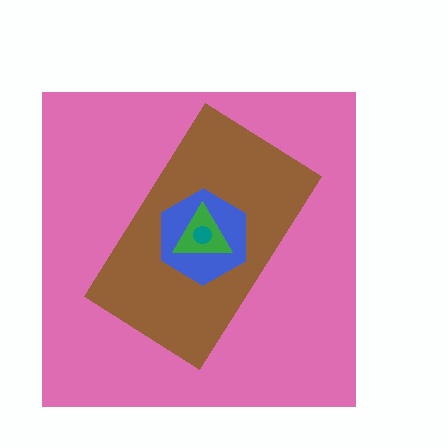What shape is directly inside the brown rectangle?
The blue hexagon.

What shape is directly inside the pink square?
The brown rectangle.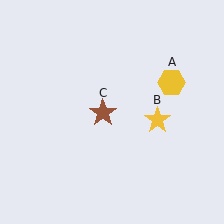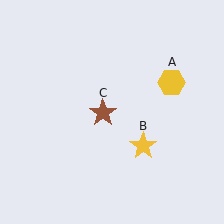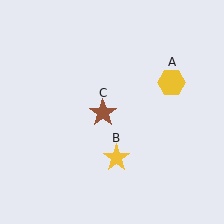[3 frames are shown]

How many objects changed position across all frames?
1 object changed position: yellow star (object B).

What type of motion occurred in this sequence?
The yellow star (object B) rotated clockwise around the center of the scene.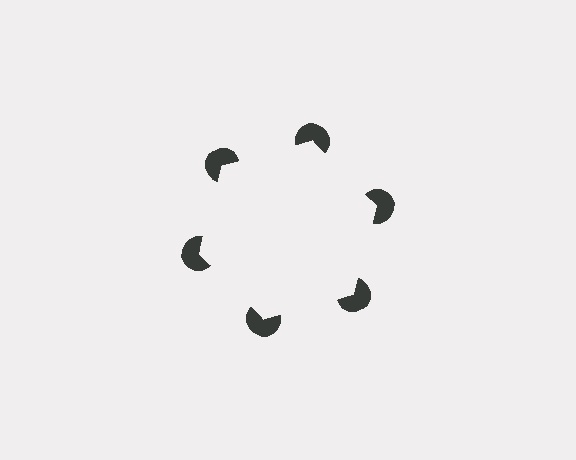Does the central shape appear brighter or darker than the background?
It typically appears slightly brighter than the background, even though no actual brightness change is drawn.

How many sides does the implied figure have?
6 sides.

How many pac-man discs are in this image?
There are 6 — one at each vertex of the illusory hexagon.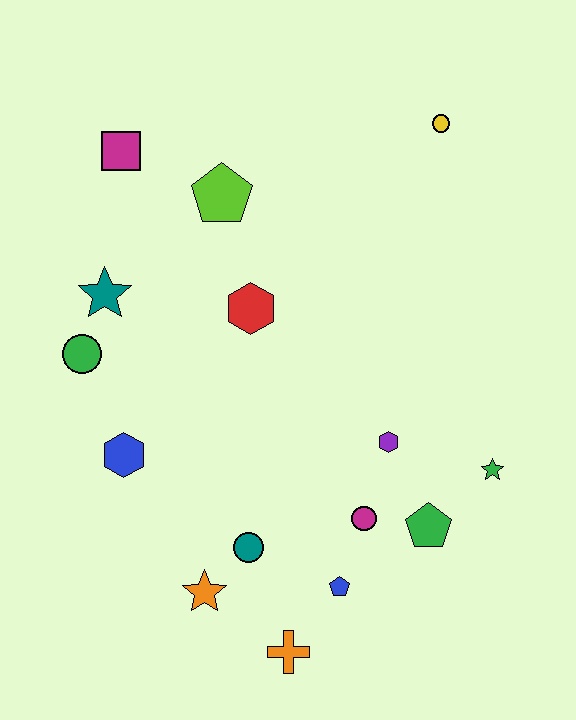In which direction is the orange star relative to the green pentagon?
The orange star is to the left of the green pentagon.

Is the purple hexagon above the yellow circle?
No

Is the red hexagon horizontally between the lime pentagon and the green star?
Yes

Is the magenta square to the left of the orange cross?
Yes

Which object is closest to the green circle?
The teal star is closest to the green circle.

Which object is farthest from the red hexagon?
The orange cross is farthest from the red hexagon.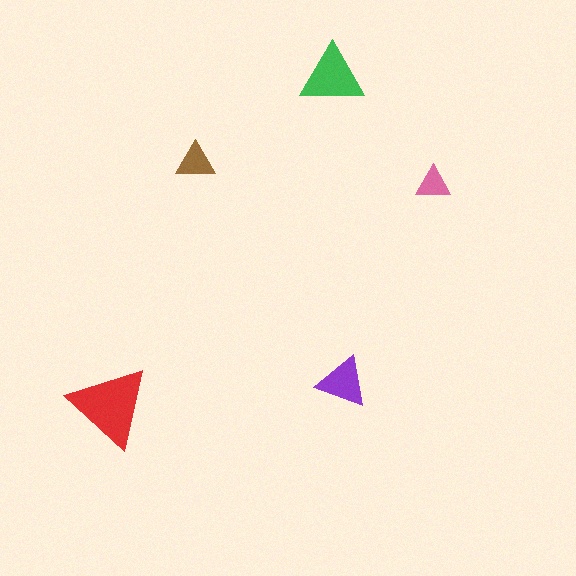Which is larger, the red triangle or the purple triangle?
The red one.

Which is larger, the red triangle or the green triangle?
The red one.